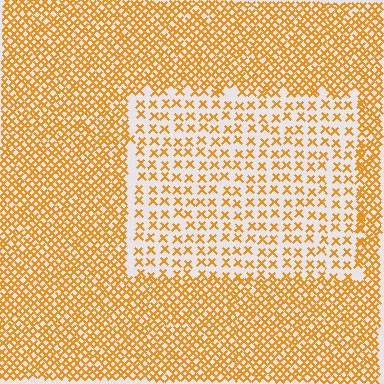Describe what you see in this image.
The image contains small orange elements arranged at two different densities. A rectangle-shaped region is visible where the elements are less densely packed than the surrounding area.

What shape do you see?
I see a rectangle.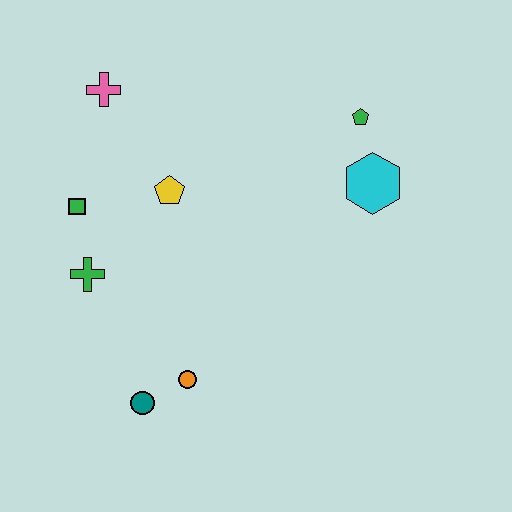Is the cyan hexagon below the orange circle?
No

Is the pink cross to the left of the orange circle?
Yes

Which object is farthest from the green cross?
The green pentagon is farthest from the green cross.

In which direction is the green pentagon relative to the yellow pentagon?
The green pentagon is to the right of the yellow pentagon.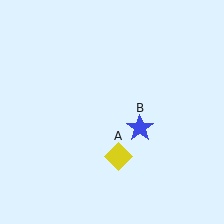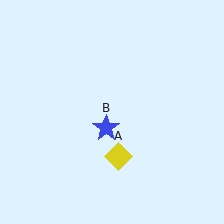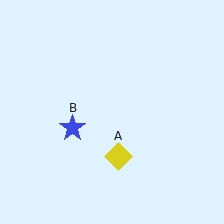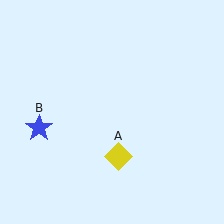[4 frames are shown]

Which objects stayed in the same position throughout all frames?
Yellow diamond (object A) remained stationary.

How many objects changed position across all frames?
1 object changed position: blue star (object B).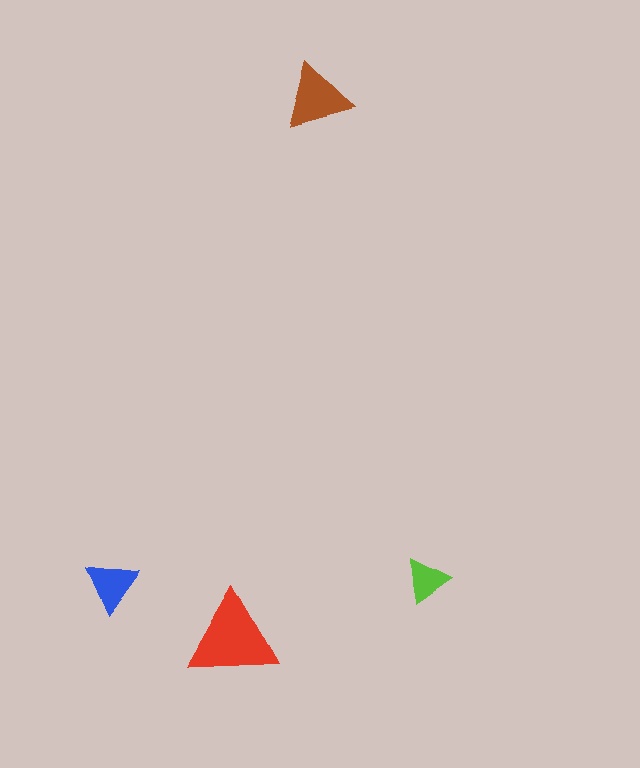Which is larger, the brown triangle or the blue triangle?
The brown one.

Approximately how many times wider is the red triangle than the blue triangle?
About 1.5 times wider.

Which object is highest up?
The brown triangle is topmost.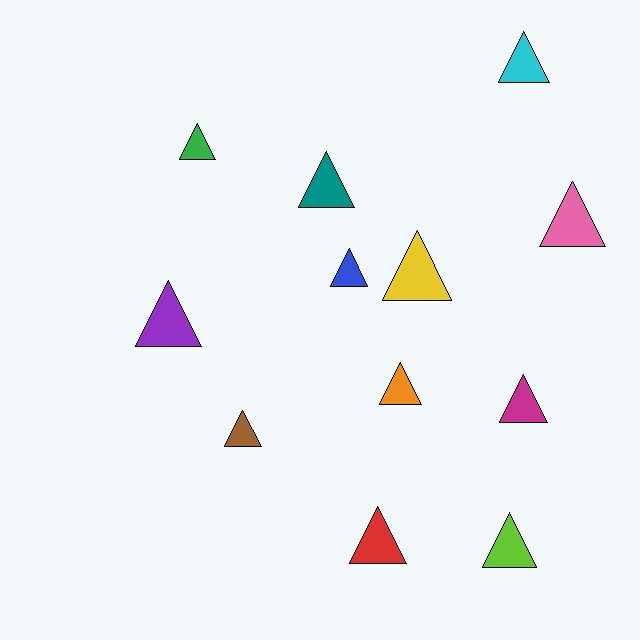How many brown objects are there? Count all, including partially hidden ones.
There is 1 brown object.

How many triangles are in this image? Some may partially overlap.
There are 12 triangles.